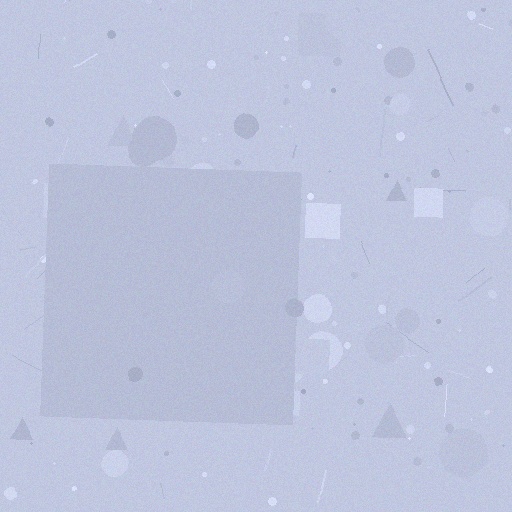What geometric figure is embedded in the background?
A square is embedded in the background.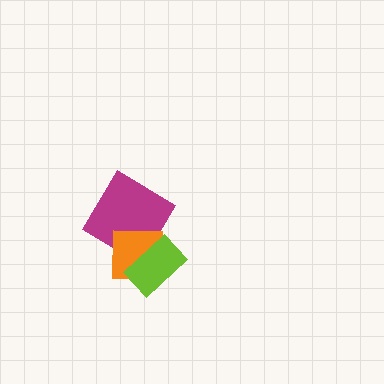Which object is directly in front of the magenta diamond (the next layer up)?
The orange square is directly in front of the magenta diamond.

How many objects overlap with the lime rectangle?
2 objects overlap with the lime rectangle.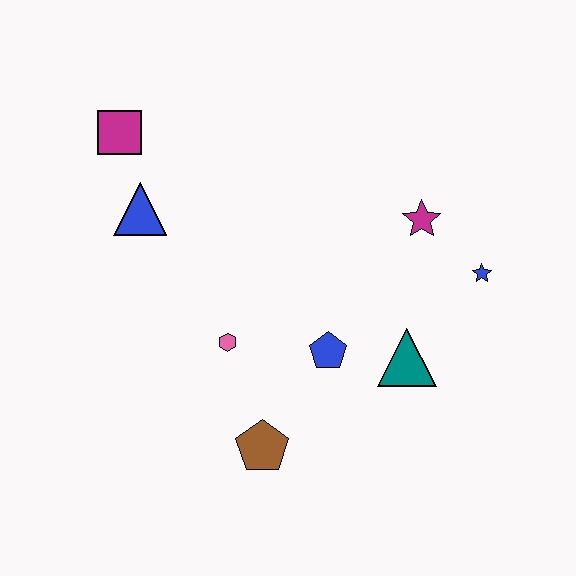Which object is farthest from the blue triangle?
The blue star is farthest from the blue triangle.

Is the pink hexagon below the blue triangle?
Yes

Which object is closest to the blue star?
The magenta star is closest to the blue star.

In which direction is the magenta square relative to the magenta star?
The magenta square is to the left of the magenta star.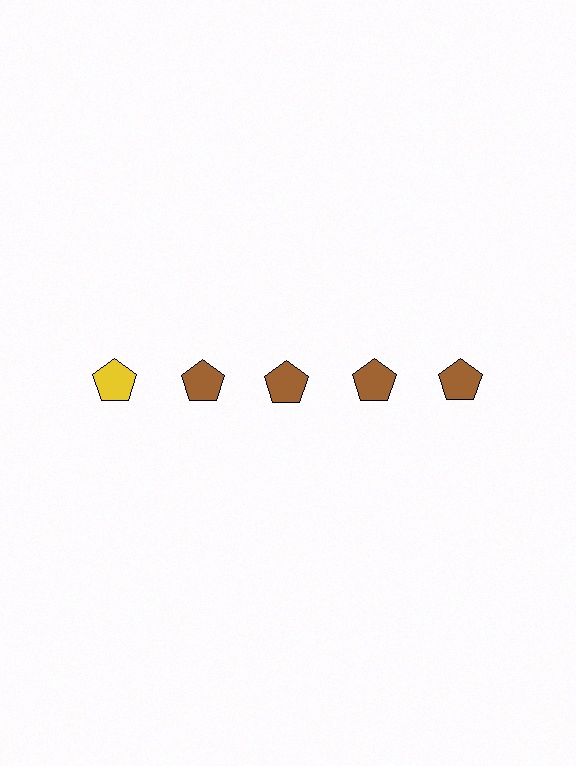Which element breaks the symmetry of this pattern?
The yellow pentagon in the top row, leftmost column breaks the symmetry. All other shapes are brown pentagons.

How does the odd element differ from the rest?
It has a different color: yellow instead of brown.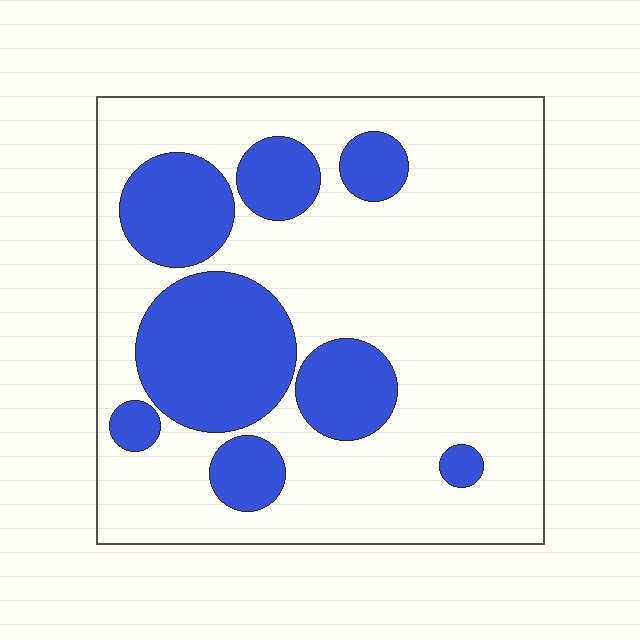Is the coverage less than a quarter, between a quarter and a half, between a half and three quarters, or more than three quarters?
Between a quarter and a half.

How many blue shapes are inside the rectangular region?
8.